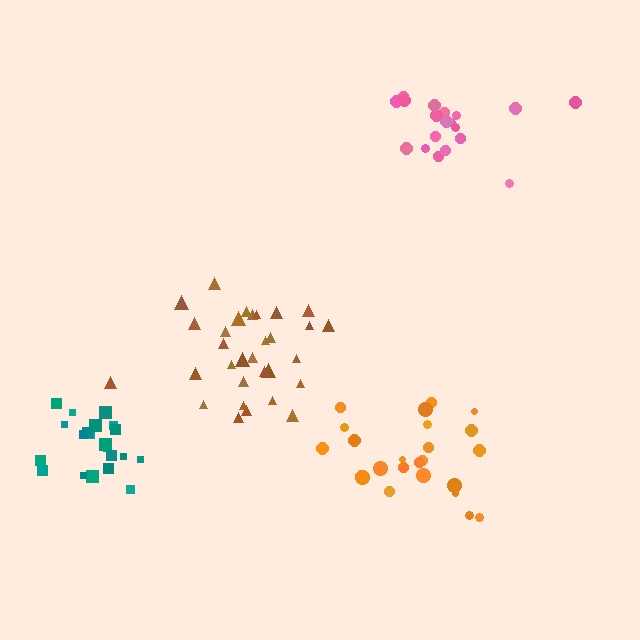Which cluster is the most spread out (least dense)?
Pink.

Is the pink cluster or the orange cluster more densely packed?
Orange.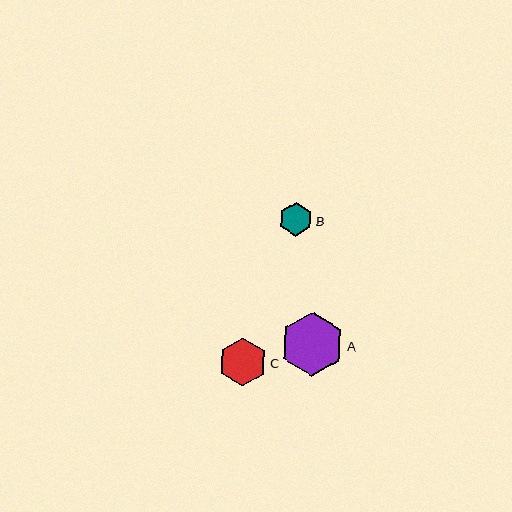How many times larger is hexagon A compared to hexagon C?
Hexagon A is approximately 1.3 times the size of hexagon C.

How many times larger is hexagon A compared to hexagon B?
Hexagon A is approximately 1.9 times the size of hexagon B.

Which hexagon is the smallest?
Hexagon B is the smallest with a size of approximately 34 pixels.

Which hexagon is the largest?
Hexagon A is the largest with a size of approximately 64 pixels.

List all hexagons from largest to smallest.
From largest to smallest: A, C, B.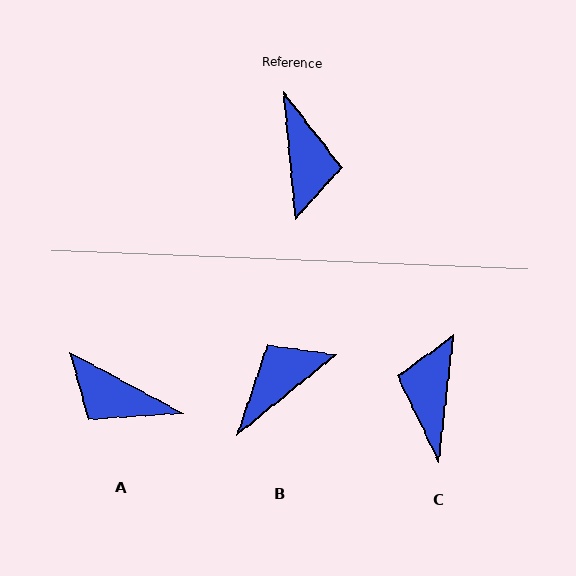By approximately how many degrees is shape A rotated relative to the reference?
Approximately 124 degrees clockwise.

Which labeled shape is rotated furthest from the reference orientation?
C, about 168 degrees away.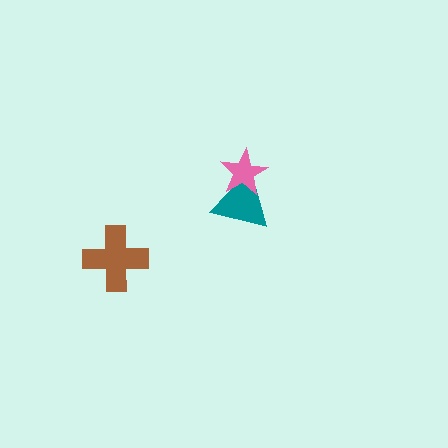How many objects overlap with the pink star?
1 object overlaps with the pink star.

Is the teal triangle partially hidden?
Yes, it is partially covered by another shape.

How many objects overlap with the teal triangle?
1 object overlaps with the teal triangle.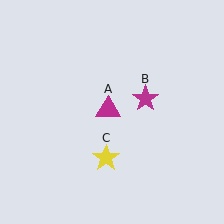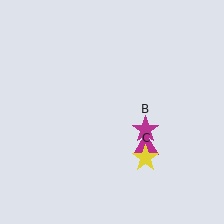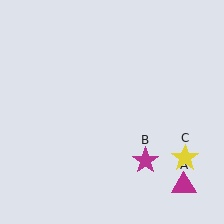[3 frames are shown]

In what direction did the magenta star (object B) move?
The magenta star (object B) moved down.